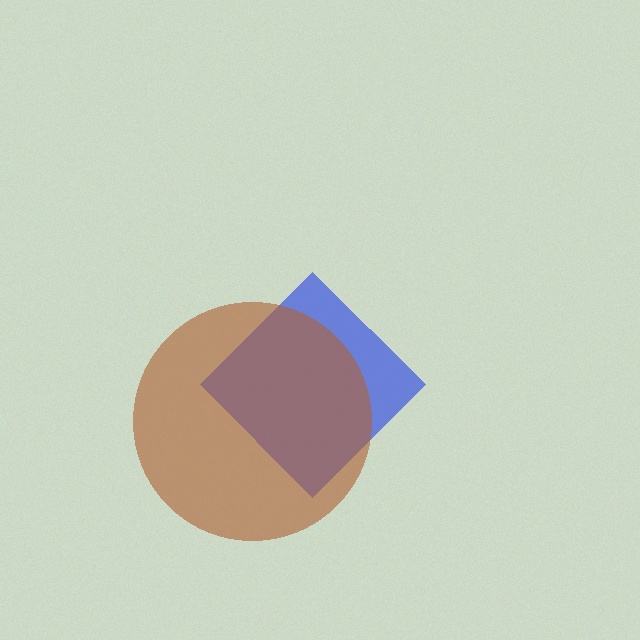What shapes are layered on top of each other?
The layered shapes are: a blue diamond, a brown circle.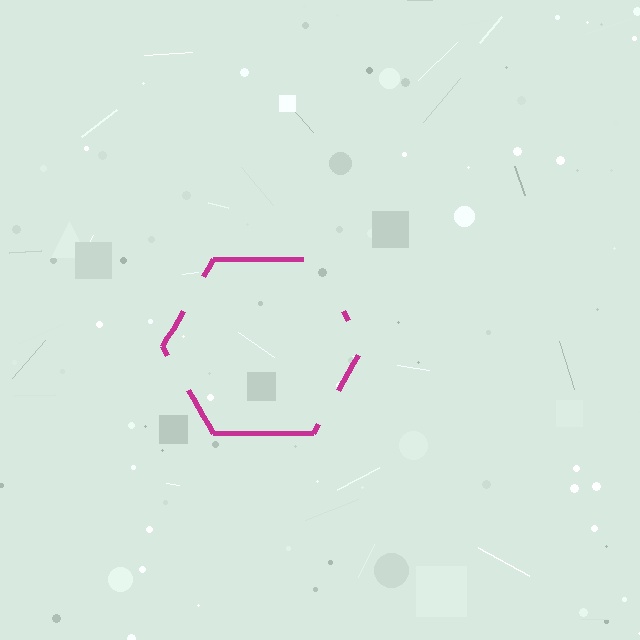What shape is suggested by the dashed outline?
The dashed outline suggests a hexagon.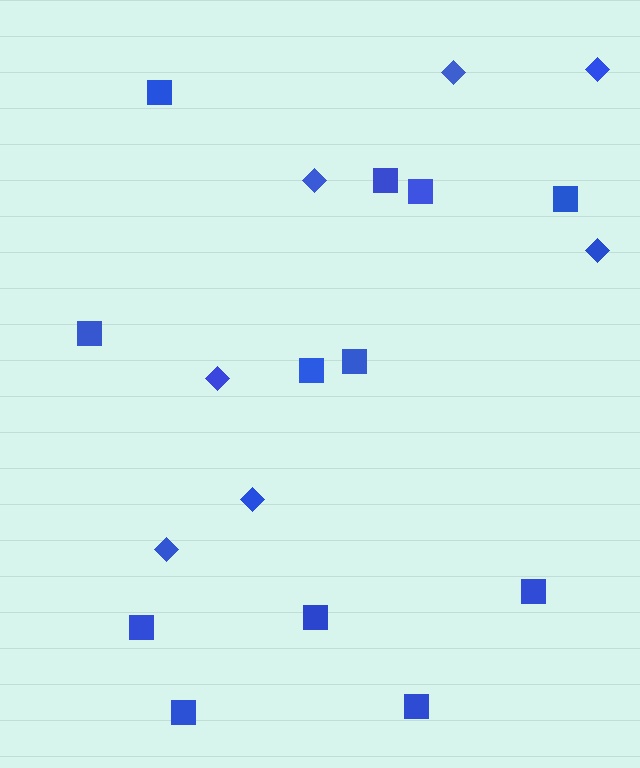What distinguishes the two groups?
There are 2 groups: one group of diamonds (7) and one group of squares (12).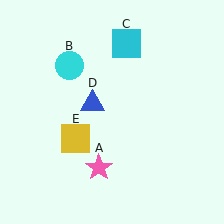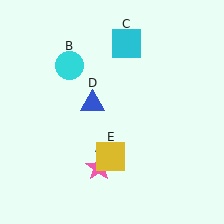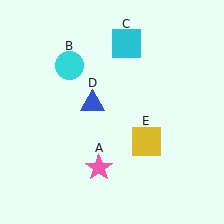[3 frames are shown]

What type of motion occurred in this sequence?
The yellow square (object E) rotated counterclockwise around the center of the scene.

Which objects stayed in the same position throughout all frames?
Pink star (object A) and cyan circle (object B) and cyan square (object C) and blue triangle (object D) remained stationary.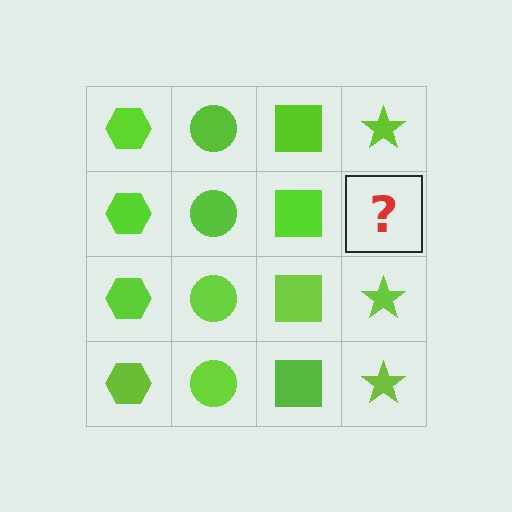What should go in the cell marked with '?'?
The missing cell should contain a lime star.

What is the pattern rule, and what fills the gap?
The rule is that each column has a consistent shape. The gap should be filled with a lime star.